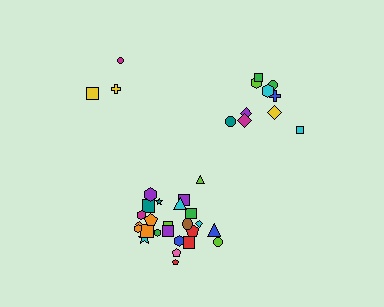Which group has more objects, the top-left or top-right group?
The top-right group.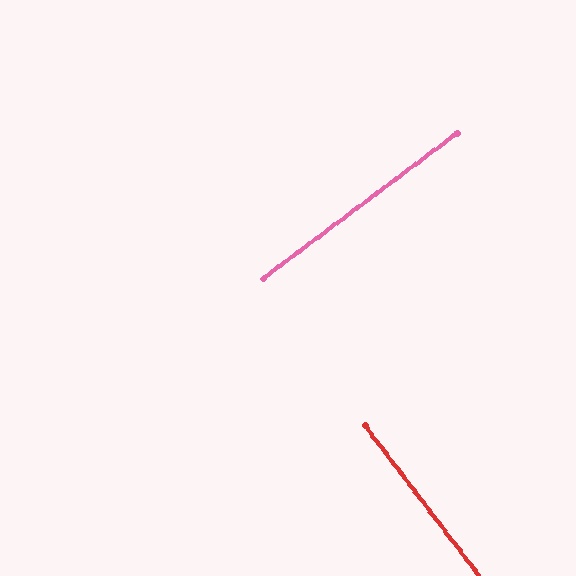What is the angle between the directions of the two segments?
Approximately 89 degrees.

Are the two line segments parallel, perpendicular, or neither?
Perpendicular — they meet at approximately 89°.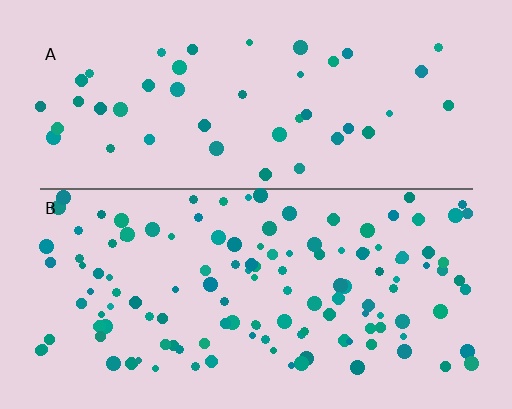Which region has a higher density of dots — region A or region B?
B (the bottom).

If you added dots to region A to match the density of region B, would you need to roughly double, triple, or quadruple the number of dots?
Approximately triple.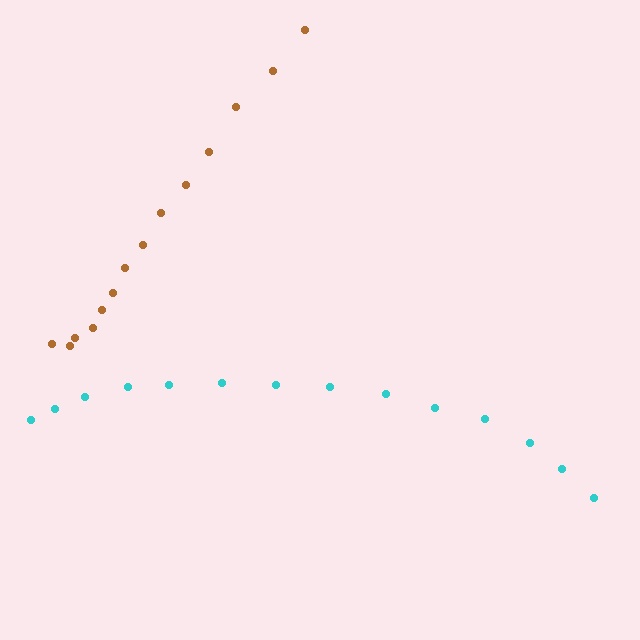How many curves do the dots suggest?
There are 2 distinct paths.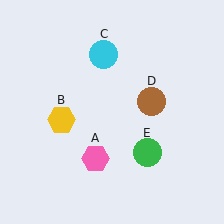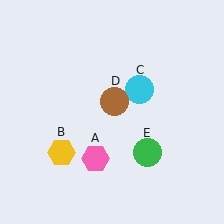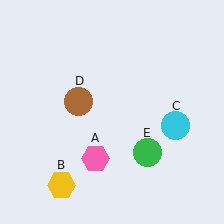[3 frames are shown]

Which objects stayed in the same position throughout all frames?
Pink hexagon (object A) and green circle (object E) remained stationary.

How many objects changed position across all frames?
3 objects changed position: yellow hexagon (object B), cyan circle (object C), brown circle (object D).